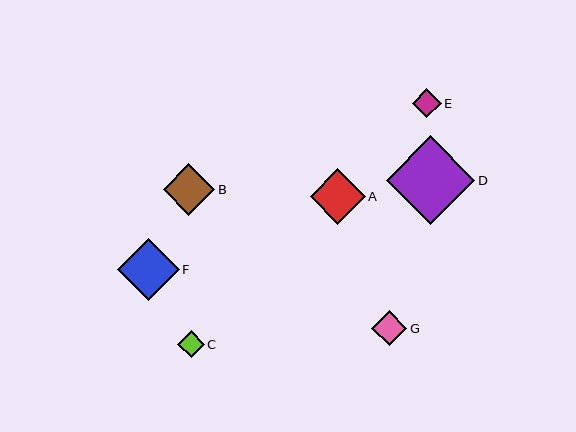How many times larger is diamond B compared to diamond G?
Diamond B is approximately 1.5 times the size of diamond G.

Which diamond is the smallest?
Diamond C is the smallest with a size of approximately 27 pixels.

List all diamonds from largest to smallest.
From largest to smallest: D, F, A, B, G, E, C.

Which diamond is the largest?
Diamond D is the largest with a size of approximately 89 pixels.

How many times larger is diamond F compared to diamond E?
Diamond F is approximately 2.2 times the size of diamond E.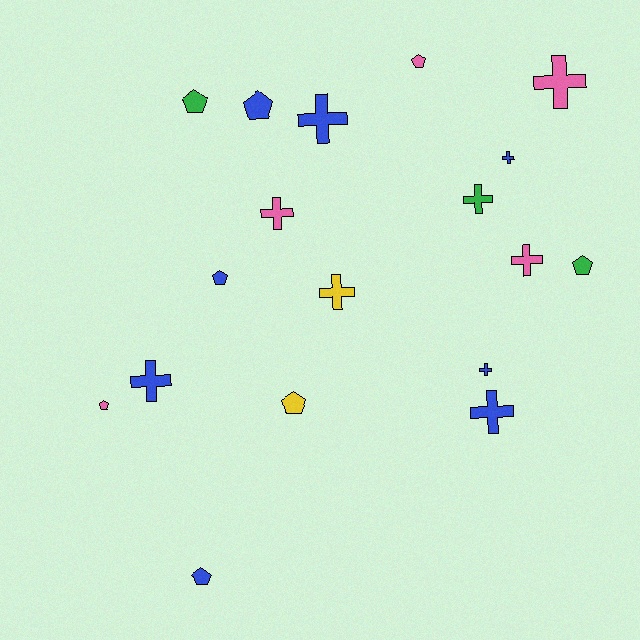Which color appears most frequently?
Blue, with 8 objects.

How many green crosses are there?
There is 1 green cross.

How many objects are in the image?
There are 18 objects.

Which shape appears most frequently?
Cross, with 10 objects.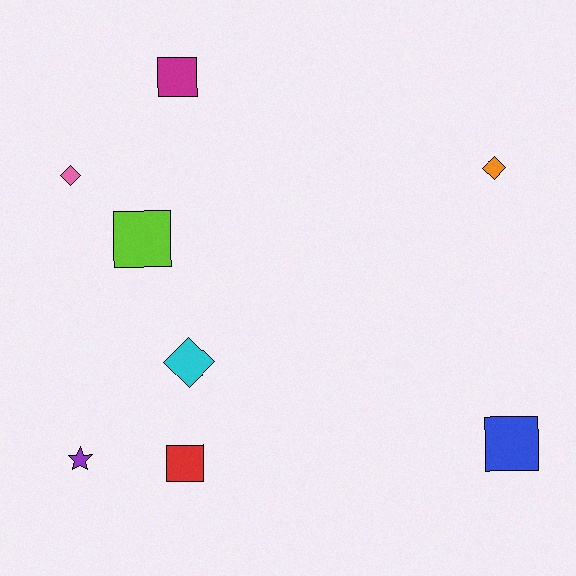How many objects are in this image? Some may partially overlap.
There are 8 objects.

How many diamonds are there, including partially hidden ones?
There are 3 diamonds.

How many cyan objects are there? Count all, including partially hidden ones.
There is 1 cyan object.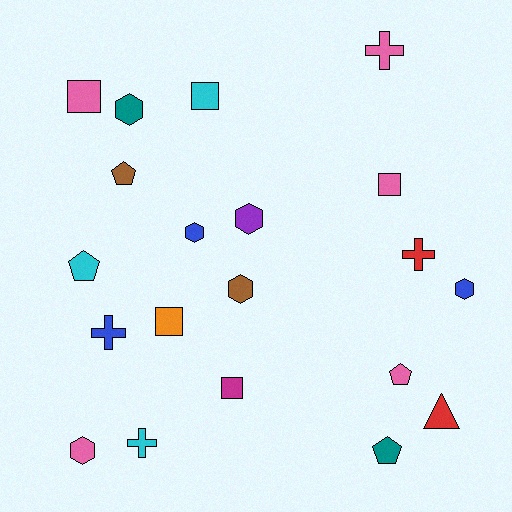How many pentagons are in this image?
There are 4 pentagons.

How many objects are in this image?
There are 20 objects.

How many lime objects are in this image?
There are no lime objects.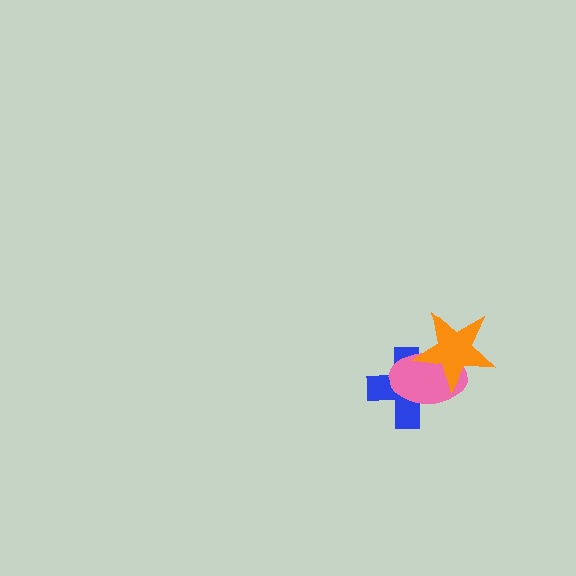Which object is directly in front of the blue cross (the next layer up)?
The pink ellipse is directly in front of the blue cross.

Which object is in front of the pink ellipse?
The orange star is in front of the pink ellipse.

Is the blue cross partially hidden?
Yes, it is partially covered by another shape.